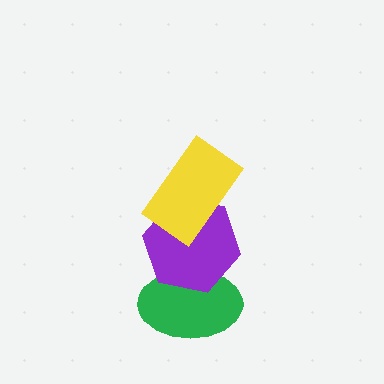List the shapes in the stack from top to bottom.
From top to bottom: the yellow rectangle, the purple hexagon, the green ellipse.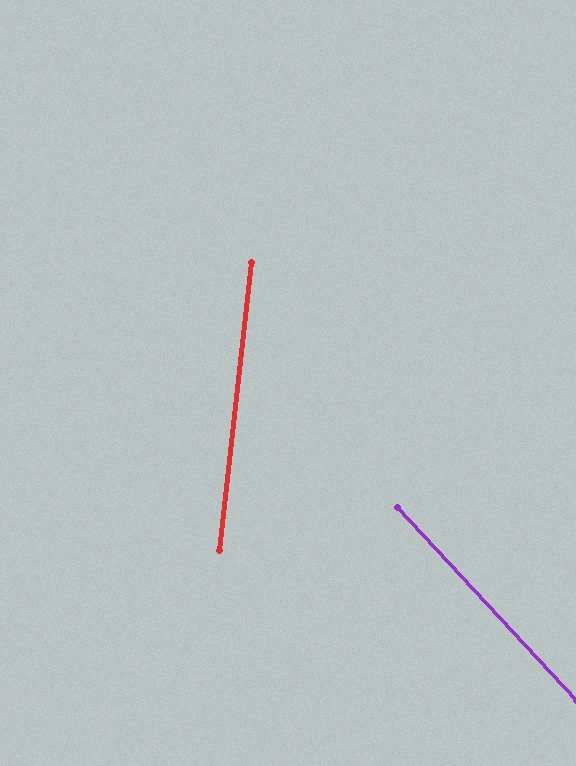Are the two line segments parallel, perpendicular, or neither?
Neither parallel nor perpendicular — they differ by about 49°.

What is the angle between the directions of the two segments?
Approximately 49 degrees.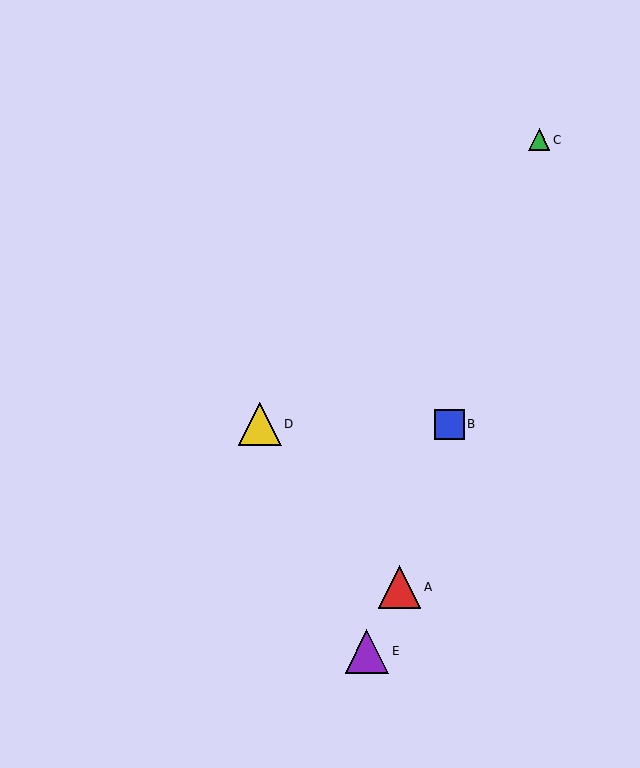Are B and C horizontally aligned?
No, B is at y≈424 and C is at y≈140.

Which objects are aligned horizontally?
Objects B, D are aligned horizontally.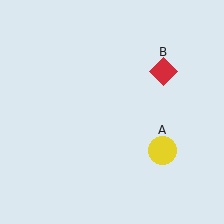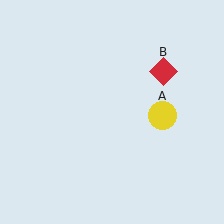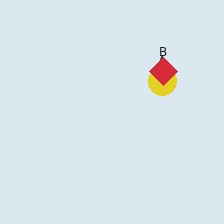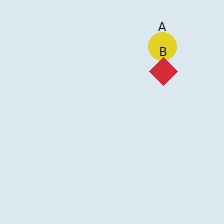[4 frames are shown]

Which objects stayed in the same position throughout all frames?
Red diamond (object B) remained stationary.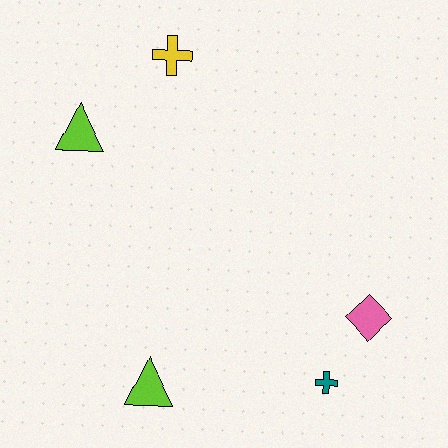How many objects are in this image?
There are 5 objects.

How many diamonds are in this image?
There is 1 diamond.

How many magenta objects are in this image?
There are no magenta objects.